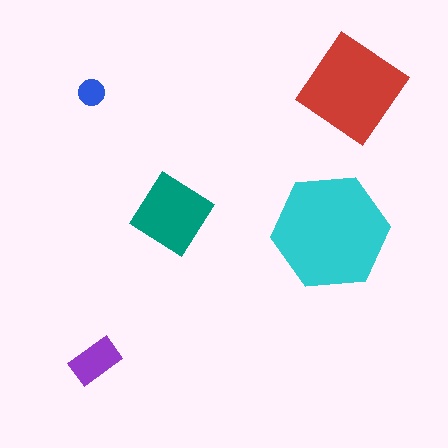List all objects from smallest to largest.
The blue circle, the purple rectangle, the teal diamond, the red diamond, the cyan hexagon.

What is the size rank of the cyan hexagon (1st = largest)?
1st.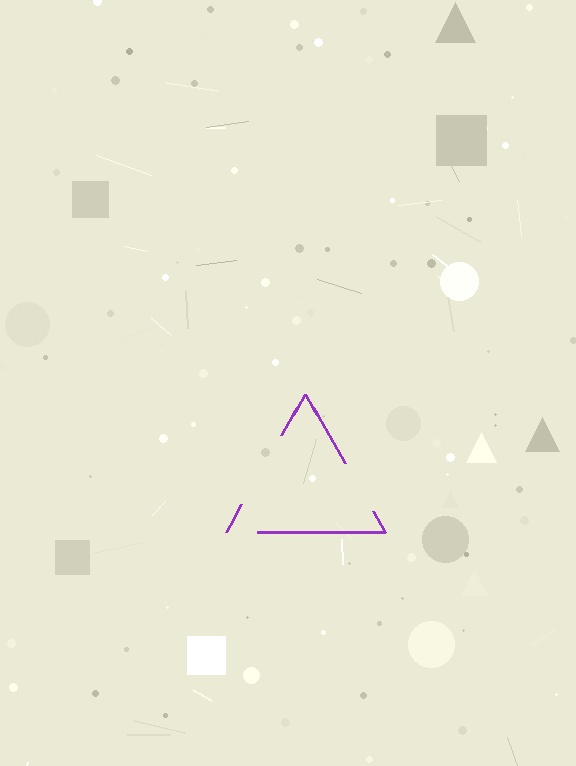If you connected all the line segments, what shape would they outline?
They would outline a triangle.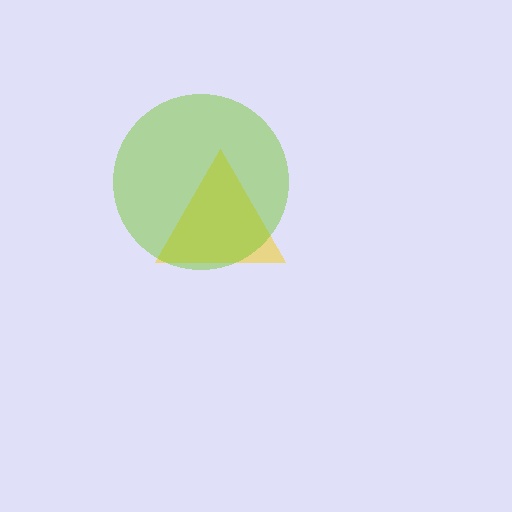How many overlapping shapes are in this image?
There are 2 overlapping shapes in the image.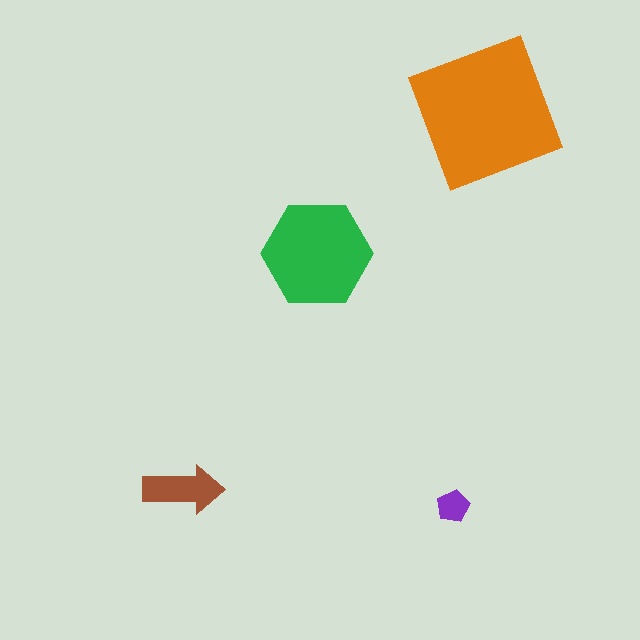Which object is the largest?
The orange square.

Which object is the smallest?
The purple pentagon.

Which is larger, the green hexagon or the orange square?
The orange square.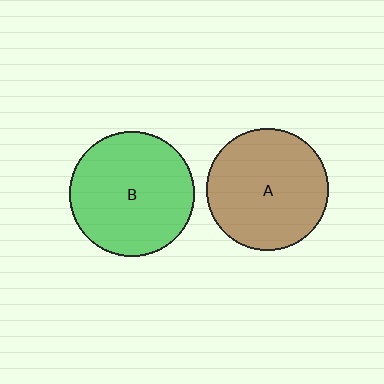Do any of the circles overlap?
No, none of the circles overlap.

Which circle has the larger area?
Circle B (green).